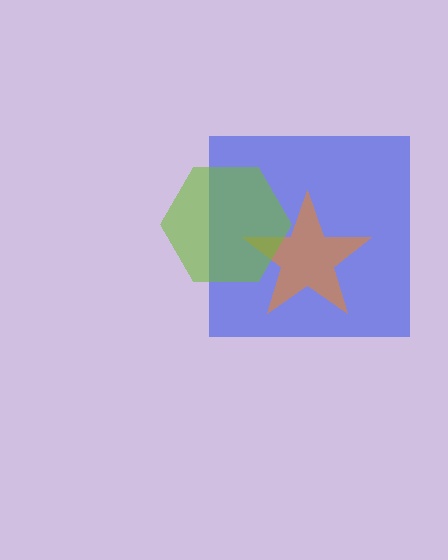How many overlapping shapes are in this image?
There are 3 overlapping shapes in the image.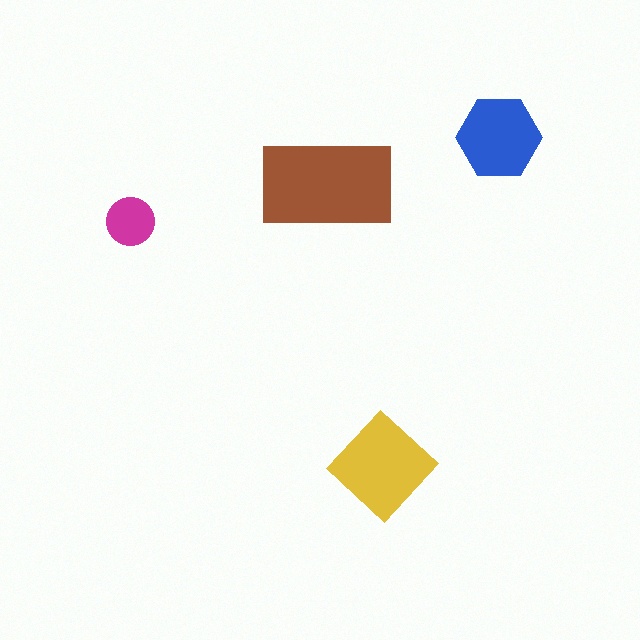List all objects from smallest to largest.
The magenta circle, the blue hexagon, the yellow diamond, the brown rectangle.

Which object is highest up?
The blue hexagon is topmost.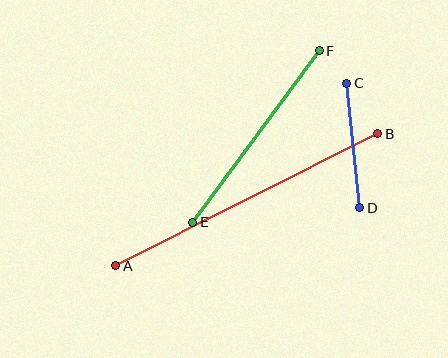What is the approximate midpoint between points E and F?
The midpoint is at approximately (256, 136) pixels.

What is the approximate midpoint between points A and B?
The midpoint is at approximately (247, 200) pixels.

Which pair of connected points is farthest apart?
Points A and B are farthest apart.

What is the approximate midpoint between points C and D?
The midpoint is at approximately (353, 145) pixels.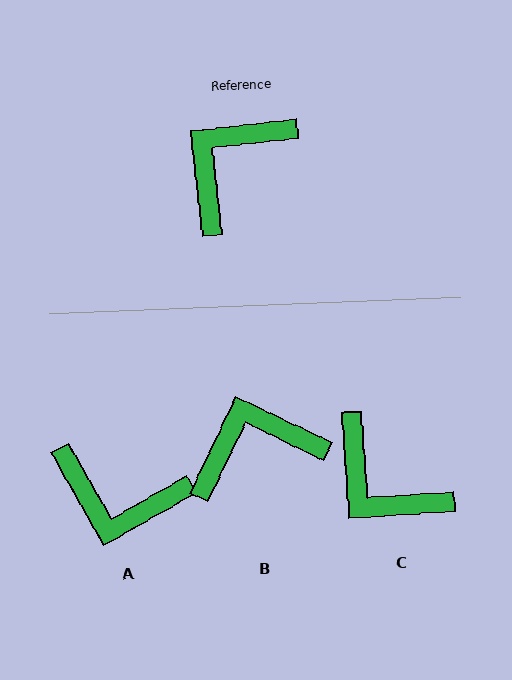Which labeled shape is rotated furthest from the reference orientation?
A, about 113 degrees away.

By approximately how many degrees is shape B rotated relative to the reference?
Approximately 32 degrees clockwise.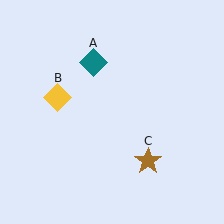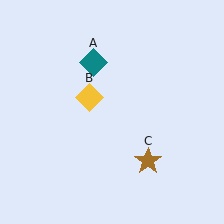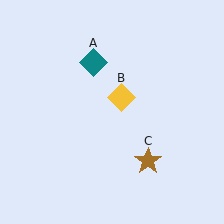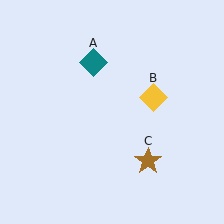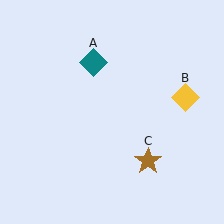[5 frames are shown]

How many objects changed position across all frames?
1 object changed position: yellow diamond (object B).